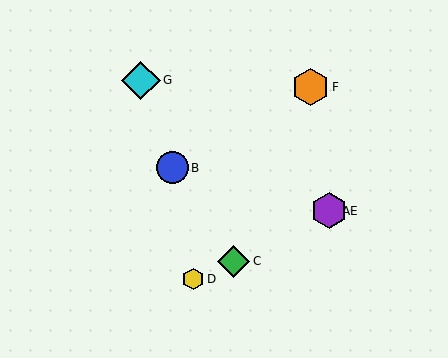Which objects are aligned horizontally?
Objects A, E are aligned horizontally.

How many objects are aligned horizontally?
2 objects (A, E) are aligned horizontally.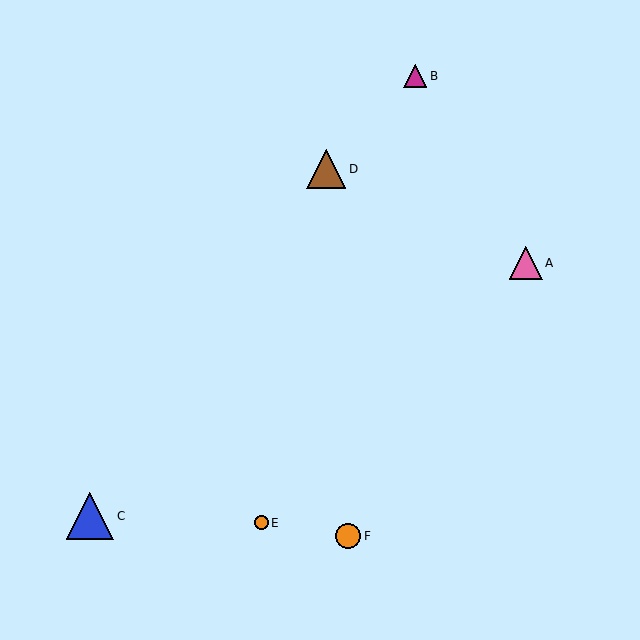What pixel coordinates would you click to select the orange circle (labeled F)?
Click at (348, 536) to select the orange circle F.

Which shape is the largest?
The blue triangle (labeled C) is the largest.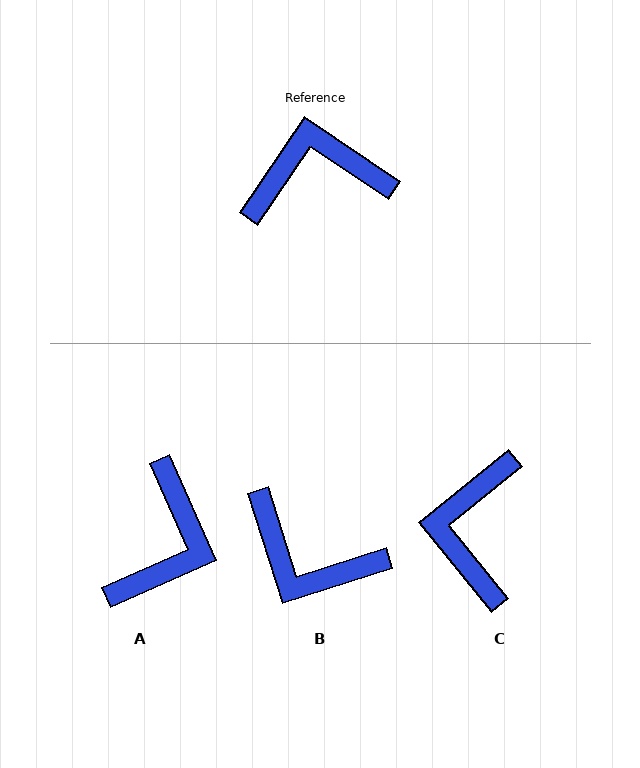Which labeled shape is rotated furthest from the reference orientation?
B, about 141 degrees away.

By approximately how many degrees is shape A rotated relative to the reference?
Approximately 122 degrees clockwise.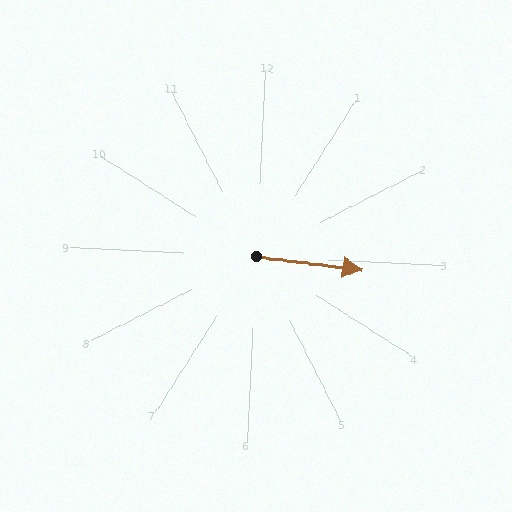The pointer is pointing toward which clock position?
Roughly 3 o'clock.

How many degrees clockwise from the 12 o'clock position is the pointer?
Approximately 94 degrees.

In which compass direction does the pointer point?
East.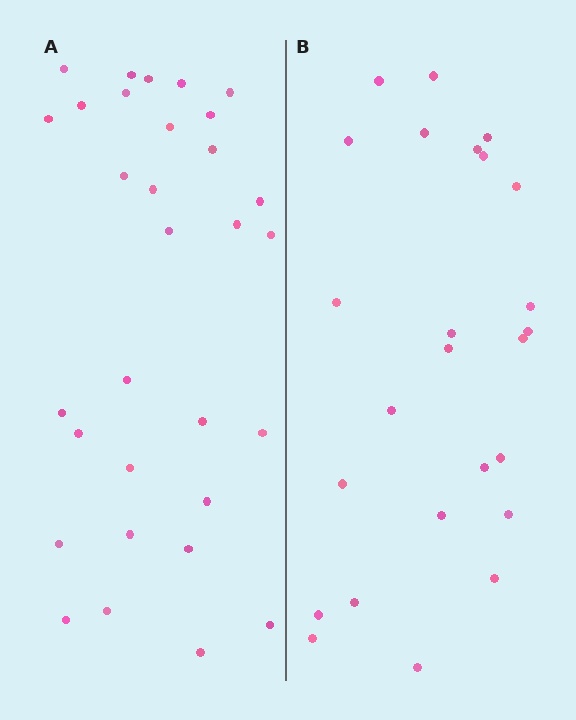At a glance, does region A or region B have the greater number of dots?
Region A (the left region) has more dots.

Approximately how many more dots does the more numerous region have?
Region A has about 6 more dots than region B.